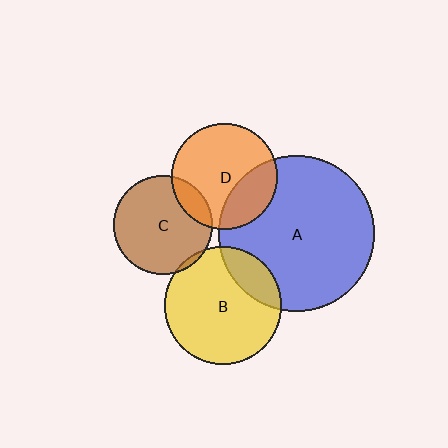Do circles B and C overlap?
Yes.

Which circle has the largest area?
Circle A (blue).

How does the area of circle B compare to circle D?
Approximately 1.2 times.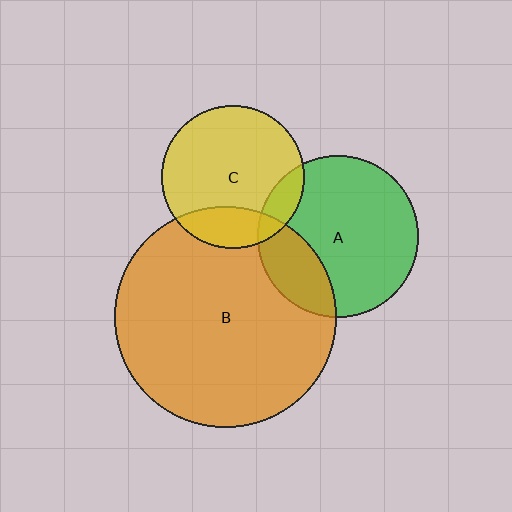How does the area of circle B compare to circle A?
Approximately 1.9 times.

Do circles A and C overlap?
Yes.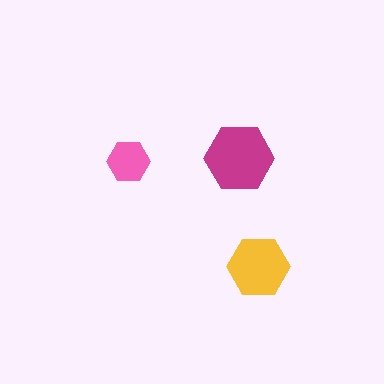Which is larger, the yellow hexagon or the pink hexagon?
The yellow one.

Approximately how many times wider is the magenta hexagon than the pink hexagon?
About 1.5 times wider.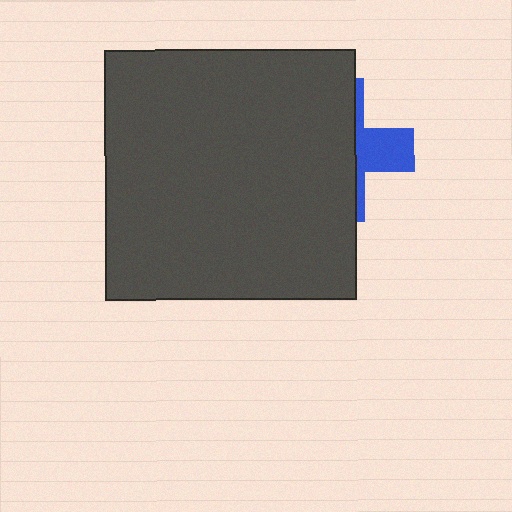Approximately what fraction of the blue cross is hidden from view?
Roughly 69% of the blue cross is hidden behind the dark gray square.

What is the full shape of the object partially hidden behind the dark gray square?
The partially hidden object is a blue cross.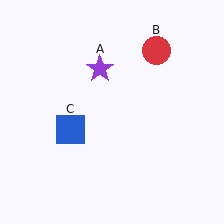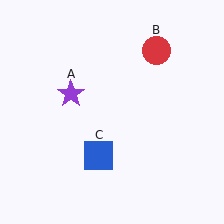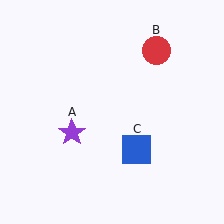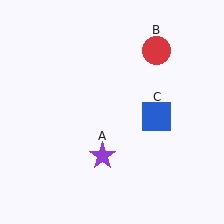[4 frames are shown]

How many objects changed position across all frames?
2 objects changed position: purple star (object A), blue square (object C).